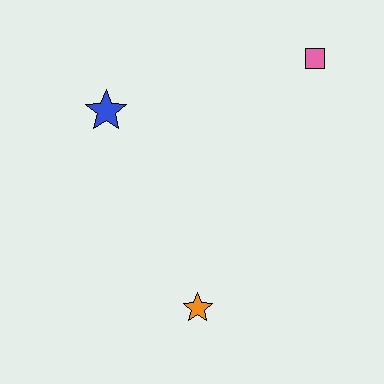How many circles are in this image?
There are no circles.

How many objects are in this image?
There are 3 objects.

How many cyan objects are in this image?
There are no cyan objects.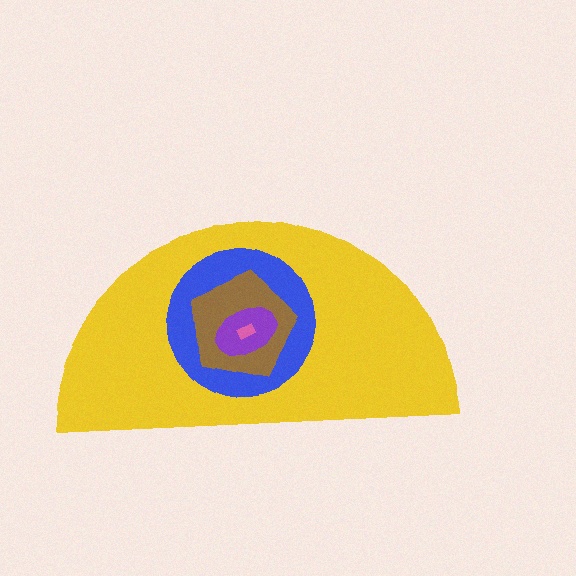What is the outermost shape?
The yellow semicircle.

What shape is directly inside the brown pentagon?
The purple ellipse.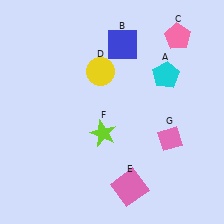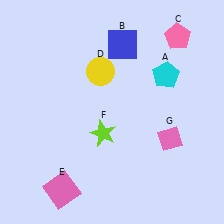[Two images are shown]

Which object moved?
The pink square (E) moved left.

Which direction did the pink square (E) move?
The pink square (E) moved left.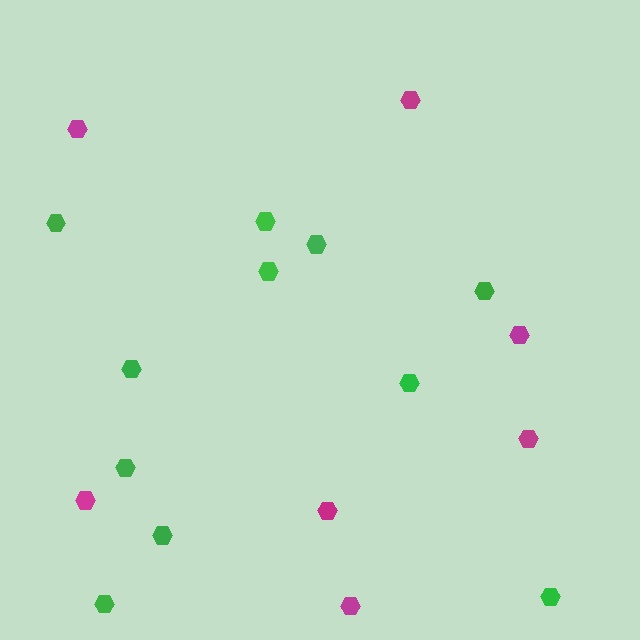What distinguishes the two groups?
There are 2 groups: one group of magenta hexagons (7) and one group of green hexagons (11).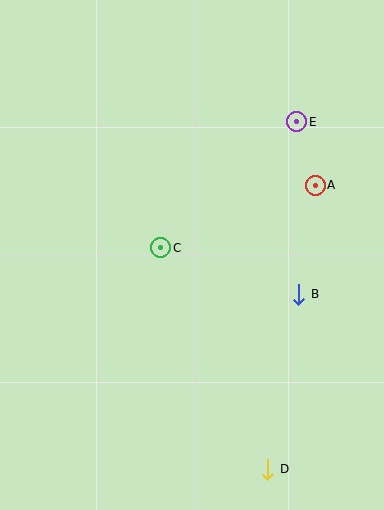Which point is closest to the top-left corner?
Point C is closest to the top-left corner.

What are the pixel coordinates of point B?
Point B is at (299, 294).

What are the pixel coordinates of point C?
Point C is at (161, 248).